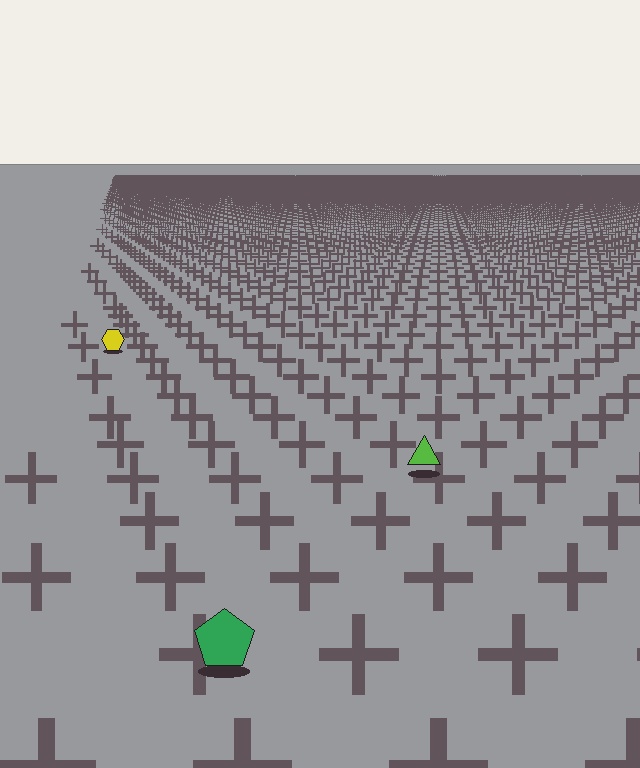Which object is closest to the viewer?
The green pentagon is closest. The texture marks near it are larger and more spread out.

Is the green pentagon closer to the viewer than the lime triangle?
Yes. The green pentagon is closer — you can tell from the texture gradient: the ground texture is coarser near it.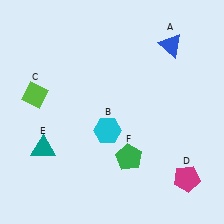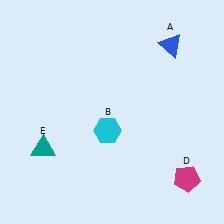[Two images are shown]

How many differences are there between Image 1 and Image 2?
There are 2 differences between the two images.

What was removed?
The lime diamond (C), the green pentagon (F) were removed in Image 2.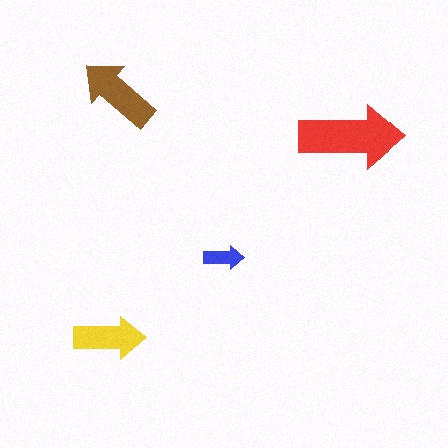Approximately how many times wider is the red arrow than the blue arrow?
About 2.5 times wider.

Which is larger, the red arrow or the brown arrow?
The red one.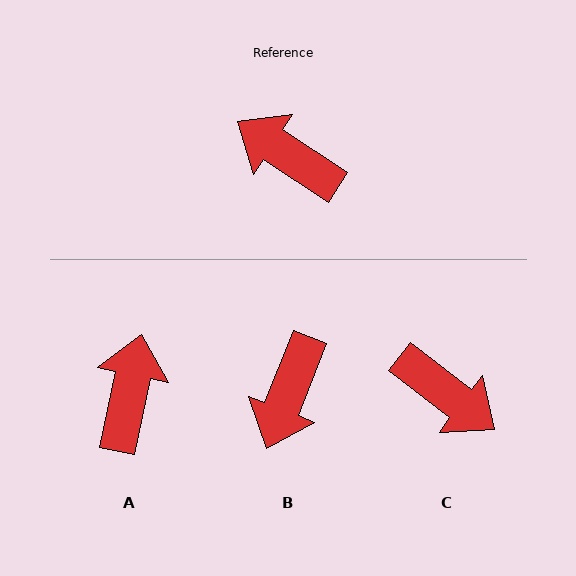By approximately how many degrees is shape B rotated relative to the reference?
Approximately 102 degrees counter-clockwise.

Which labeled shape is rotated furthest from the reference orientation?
C, about 176 degrees away.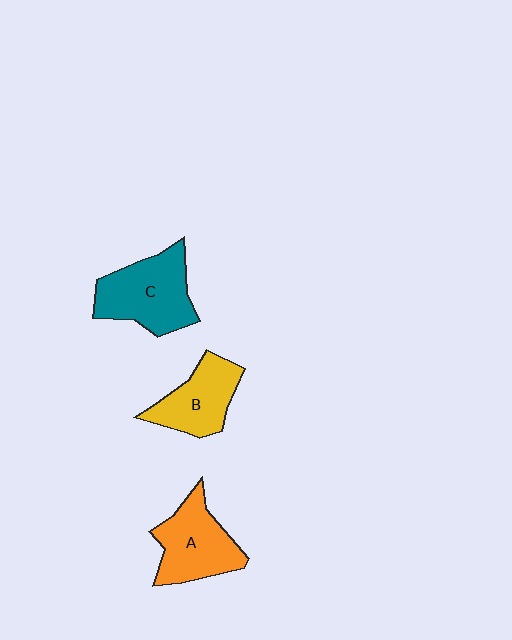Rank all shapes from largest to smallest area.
From largest to smallest: C (teal), A (orange), B (yellow).